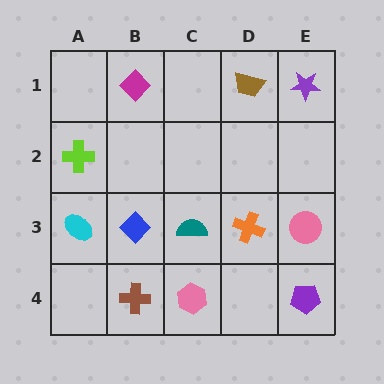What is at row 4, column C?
A pink hexagon.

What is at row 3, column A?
A cyan ellipse.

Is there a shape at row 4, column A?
No, that cell is empty.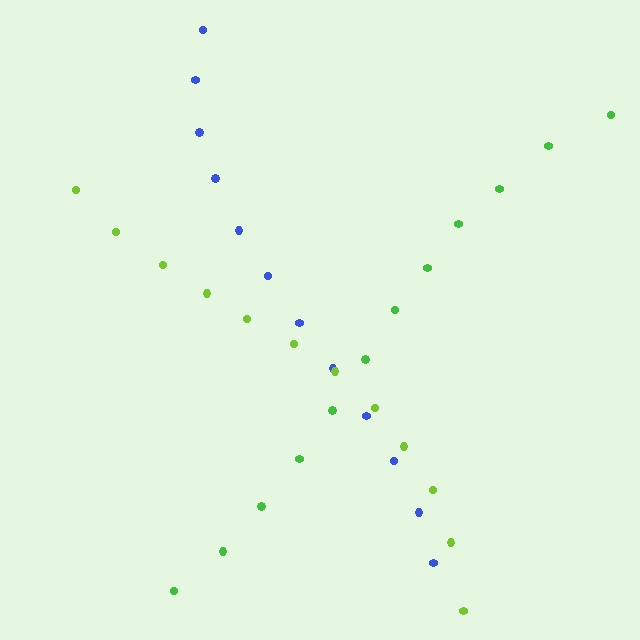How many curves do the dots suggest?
There are 3 distinct paths.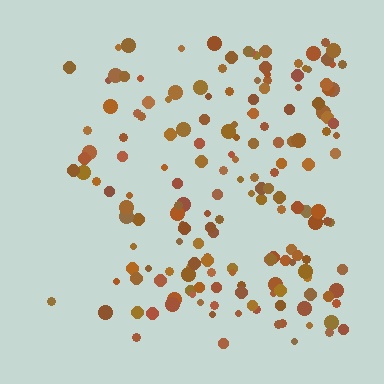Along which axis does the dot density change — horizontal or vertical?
Horizontal.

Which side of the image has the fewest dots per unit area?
The left.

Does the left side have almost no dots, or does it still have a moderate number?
Still a moderate number, just noticeably fewer than the right.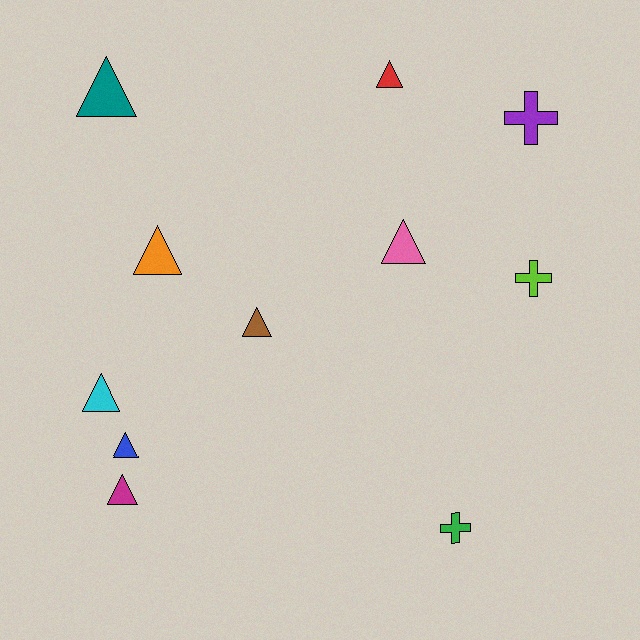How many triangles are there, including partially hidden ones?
There are 8 triangles.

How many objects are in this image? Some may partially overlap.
There are 11 objects.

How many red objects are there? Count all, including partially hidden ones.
There is 1 red object.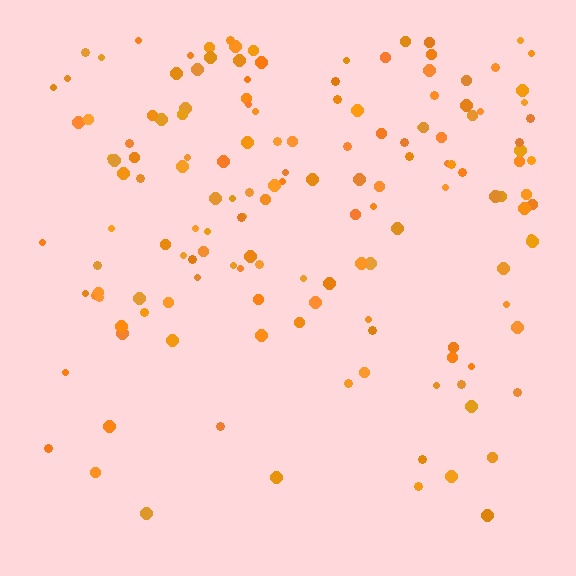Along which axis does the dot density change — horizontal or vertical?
Vertical.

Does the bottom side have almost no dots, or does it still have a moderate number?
Still a moderate number, just noticeably fewer than the top.